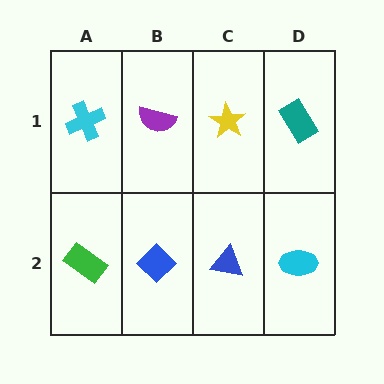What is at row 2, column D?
A cyan ellipse.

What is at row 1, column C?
A yellow star.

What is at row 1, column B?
A purple semicircle.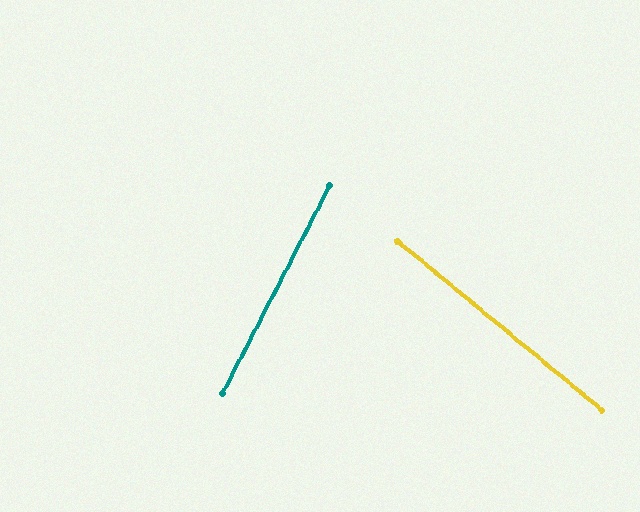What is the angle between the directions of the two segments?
Approximately 78 degrees.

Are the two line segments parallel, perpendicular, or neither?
Neither parallel nor perpendicular — they differ by about 78°.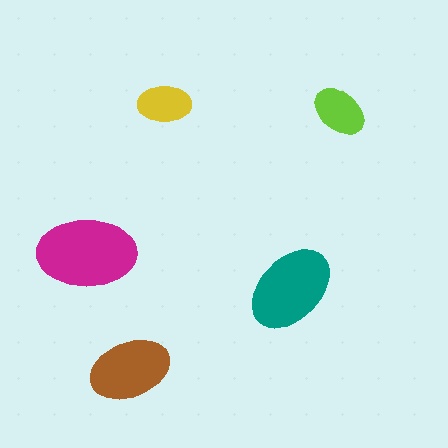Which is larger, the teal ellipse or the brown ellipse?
The teal one.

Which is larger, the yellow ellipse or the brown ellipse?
The brown one.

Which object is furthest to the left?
The magenta ellipse is leftmost.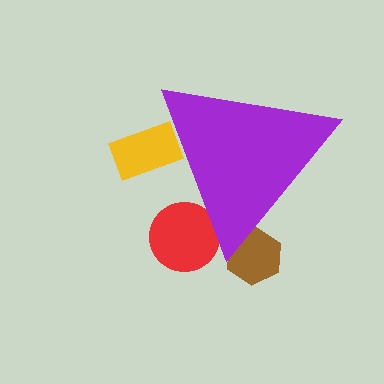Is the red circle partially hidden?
Yes, the red circle is partially hidden behind the purple triangle.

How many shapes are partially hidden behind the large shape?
3 shapes are partially hidden.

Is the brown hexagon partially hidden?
Yes, the brown hexagon is partially hidden behind the purple triangle.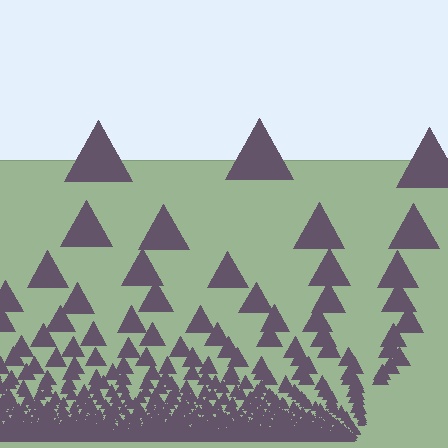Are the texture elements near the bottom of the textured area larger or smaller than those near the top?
Smaller. The gradient is inverted — elements near the bottom are smaller and denser.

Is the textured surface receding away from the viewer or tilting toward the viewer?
The surface appears to tilt toward the viewer. Texture elements get larger and sparser toward the top.